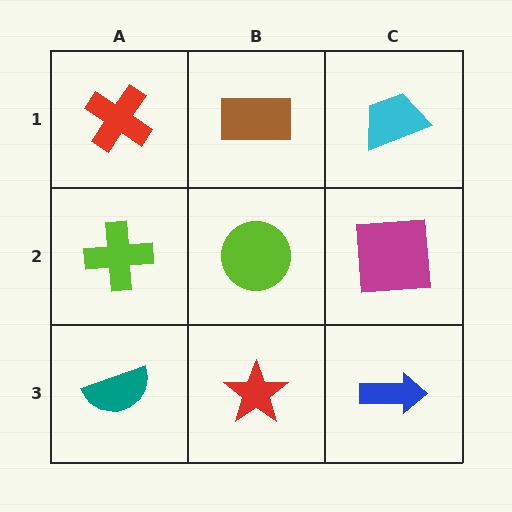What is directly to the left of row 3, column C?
A red star.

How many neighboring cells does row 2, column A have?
3.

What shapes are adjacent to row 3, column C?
A magenta square (row 2, column C), a red star (row 3, column B).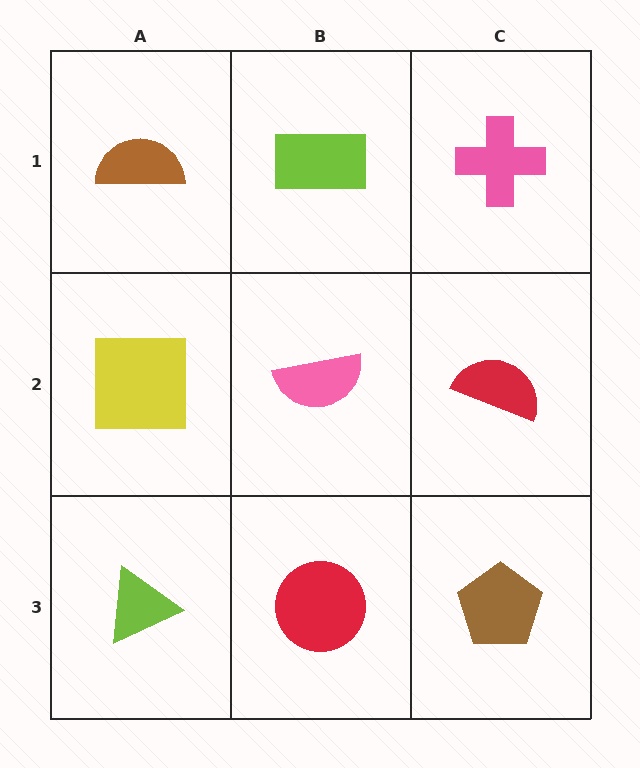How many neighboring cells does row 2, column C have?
3.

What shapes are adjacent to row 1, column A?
A yellow square (row 2, column A), a lime rectangle (row 1, column B).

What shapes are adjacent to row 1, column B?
A pink semicircle (row 2, column B), a brown semicircle (row 1, column A), a pink cross (row 1, column C).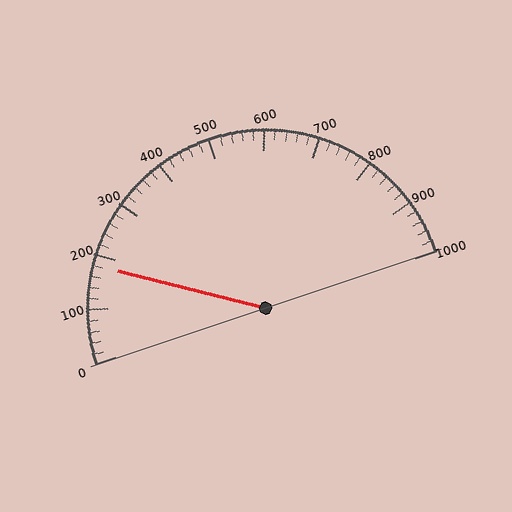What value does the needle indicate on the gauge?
The needle indicates approximately 180.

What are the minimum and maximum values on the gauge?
The gauge ranges from 0 to 1000.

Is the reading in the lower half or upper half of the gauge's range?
The reading is in the lower half of the range (0 to 1000).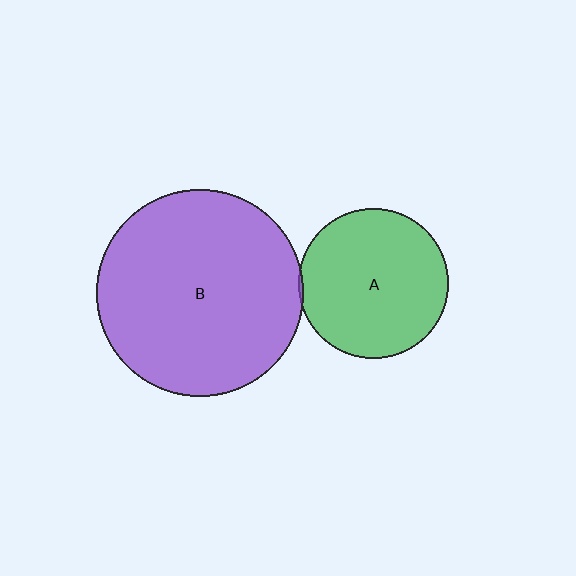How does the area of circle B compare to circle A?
Approximately 1.9 times.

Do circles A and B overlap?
Yes.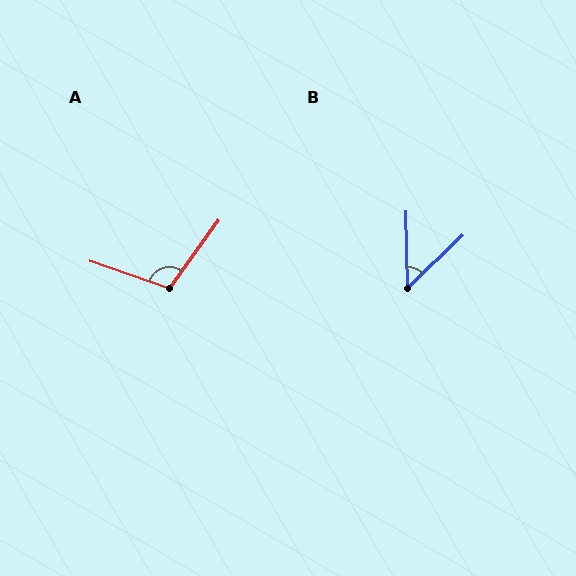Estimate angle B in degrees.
Approximately 47 degrees.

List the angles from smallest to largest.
B (47°), A (107°).